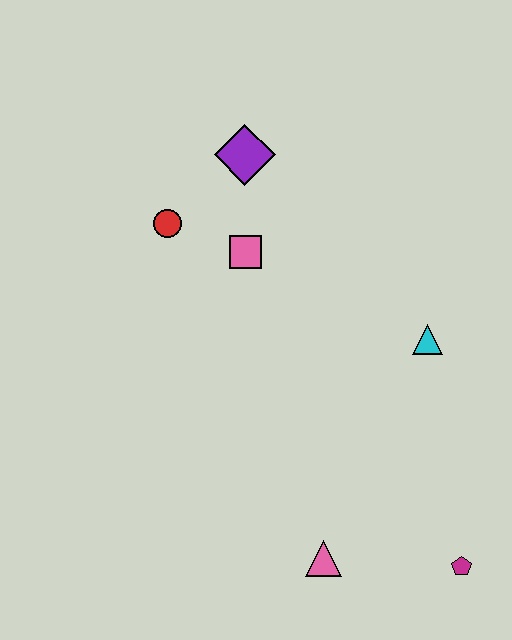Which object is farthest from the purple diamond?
The magenta pentagon is farthest from the purple diamond.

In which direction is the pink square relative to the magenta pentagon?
The pink square is above the magenta pentagon.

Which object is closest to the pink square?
The red circle is closest to the pink square.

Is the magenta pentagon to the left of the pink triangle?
No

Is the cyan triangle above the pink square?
No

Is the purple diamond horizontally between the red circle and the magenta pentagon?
Yes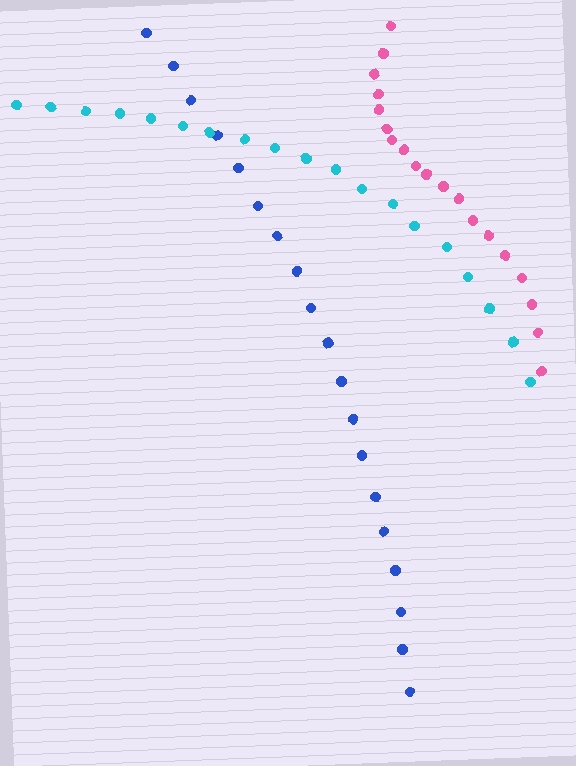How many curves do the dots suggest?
There are 3 distinct paths.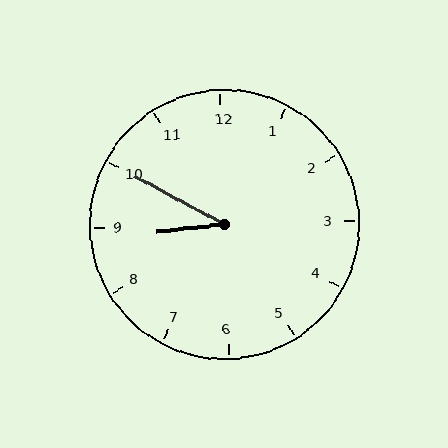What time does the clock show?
8:50.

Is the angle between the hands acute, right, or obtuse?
It is acute.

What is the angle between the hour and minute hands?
Approximately 35 degrees.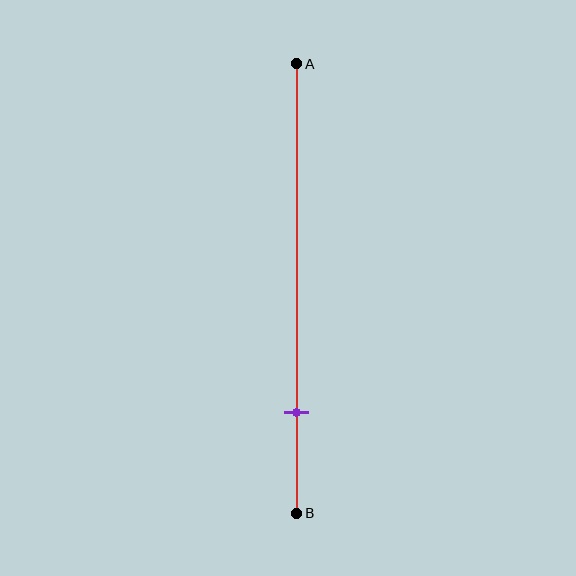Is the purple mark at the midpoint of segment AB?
No, the mark is at about 80% from A, not at the 50% midpoint.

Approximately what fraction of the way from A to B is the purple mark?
The purple mark is approximately 80% of the way from A to B.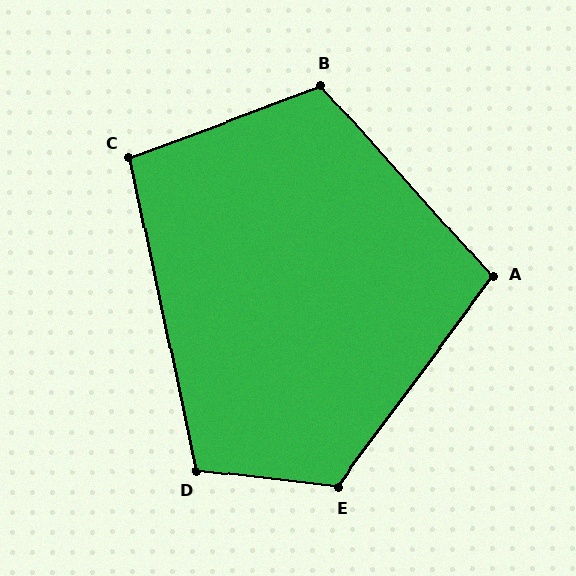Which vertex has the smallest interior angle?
C, at approximately 99 degrees.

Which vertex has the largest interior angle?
E, at approximately 120 degrees.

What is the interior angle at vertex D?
Approximately 108 degrees (obtuse).